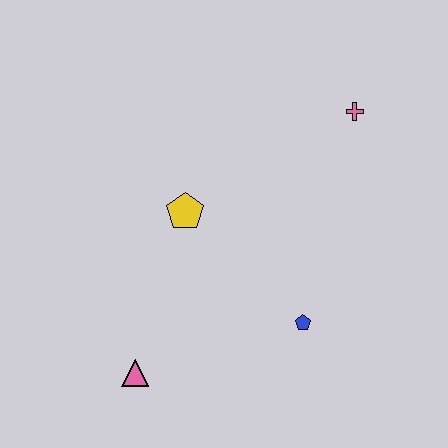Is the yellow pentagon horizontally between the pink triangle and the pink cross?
Yes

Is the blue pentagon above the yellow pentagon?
No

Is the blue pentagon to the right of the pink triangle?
Yes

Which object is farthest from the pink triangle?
The pink cross is farthest from the pink triangle.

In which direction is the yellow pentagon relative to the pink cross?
The yellow pentagon is to the left of the pink cross.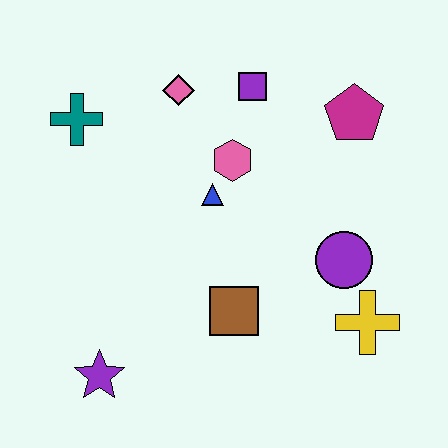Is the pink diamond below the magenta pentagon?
No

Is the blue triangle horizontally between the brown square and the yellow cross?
No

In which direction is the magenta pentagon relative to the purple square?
The magenta pentagon is to the right of the purple square.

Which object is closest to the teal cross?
The pink diamond is closest to the teal cross.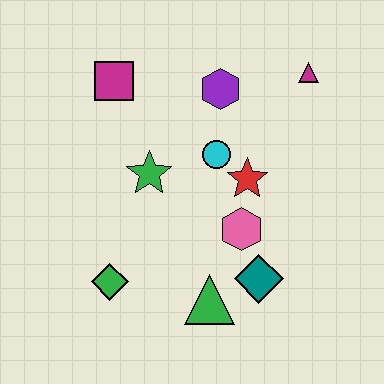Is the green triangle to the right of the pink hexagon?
No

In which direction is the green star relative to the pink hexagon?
The green star is to the left of the pink hexagon.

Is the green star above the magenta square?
No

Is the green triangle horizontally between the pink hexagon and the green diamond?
Yes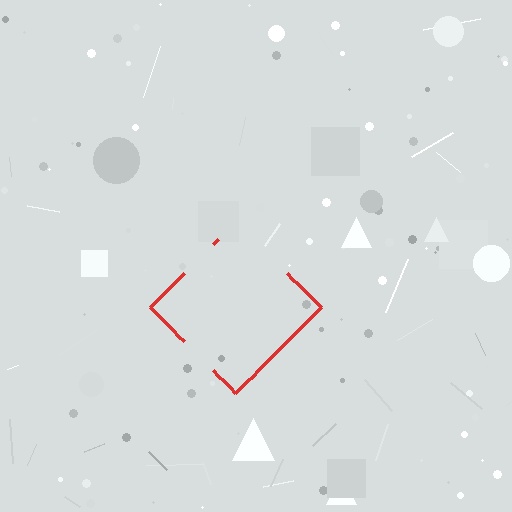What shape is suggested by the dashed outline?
The dashed outline suggests a diamond.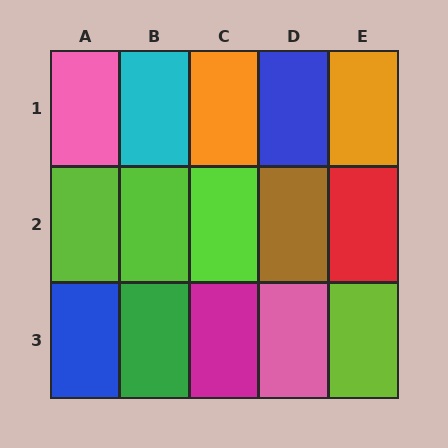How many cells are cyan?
1 cell is cyan.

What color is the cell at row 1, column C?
Orange.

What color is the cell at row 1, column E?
Orange.